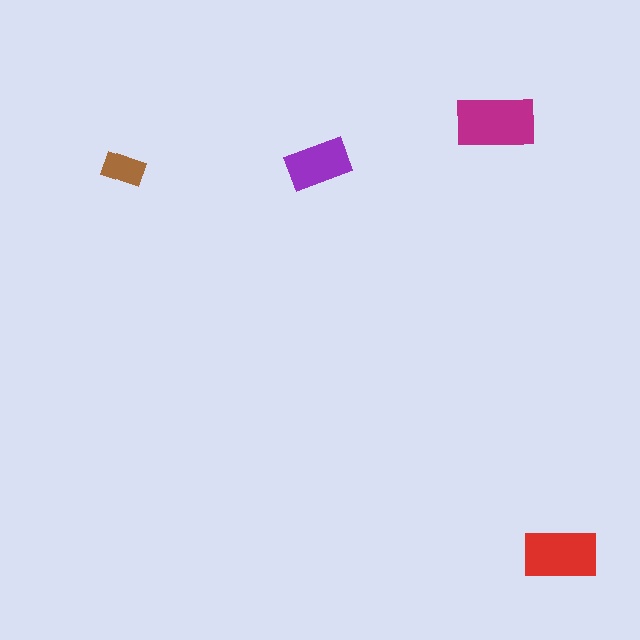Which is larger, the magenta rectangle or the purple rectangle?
The magenta one.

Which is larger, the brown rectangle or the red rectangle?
The red one.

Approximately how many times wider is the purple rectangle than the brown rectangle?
About 1.5 times wider.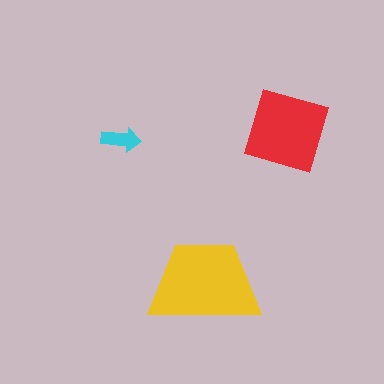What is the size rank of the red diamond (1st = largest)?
2nd.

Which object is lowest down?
The yellow trapezoid is bottommost.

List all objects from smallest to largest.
The cyan arrow, the red diamond, the yellow trapezoid.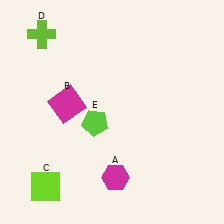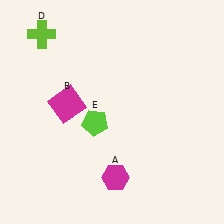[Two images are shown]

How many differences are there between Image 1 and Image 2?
There is 1 difference between the two images.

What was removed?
The lime square (C) was removed in Image 2.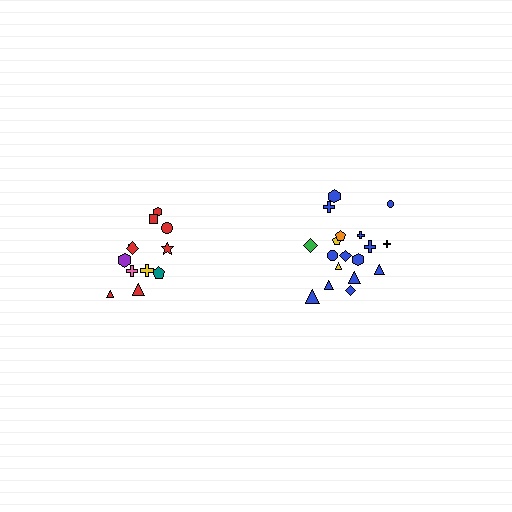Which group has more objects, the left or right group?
The right group.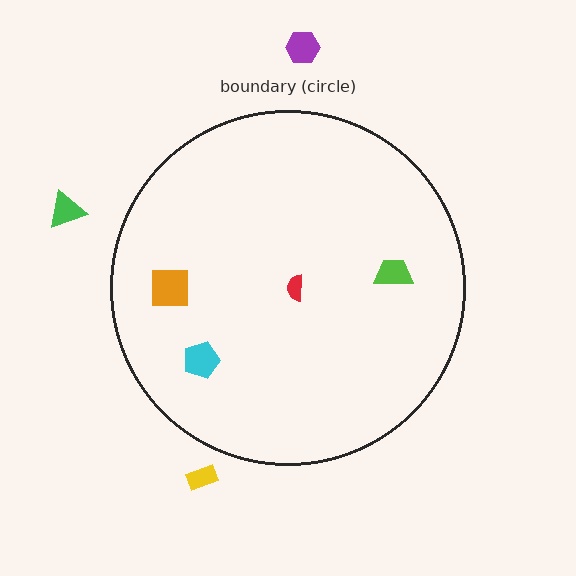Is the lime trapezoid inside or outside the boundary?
Inside.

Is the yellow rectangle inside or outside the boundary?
Outside.